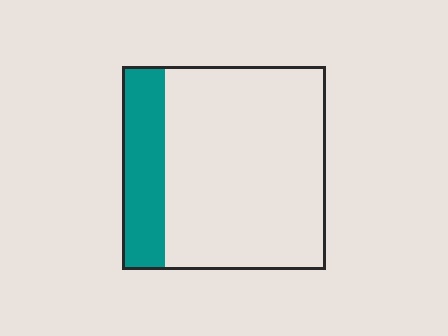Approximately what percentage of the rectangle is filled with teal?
Approximately 20%.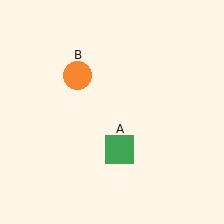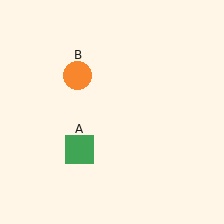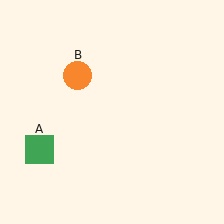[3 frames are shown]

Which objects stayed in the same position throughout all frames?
Orange circle (object B) remained stationary.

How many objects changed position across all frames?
1 object changed position: green square (object A).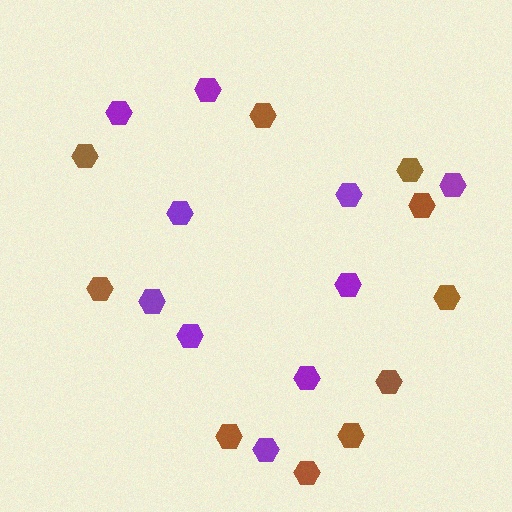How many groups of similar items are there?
There are 2 groups: one group of brown hexagons (10) and one group of purple hexagons (10).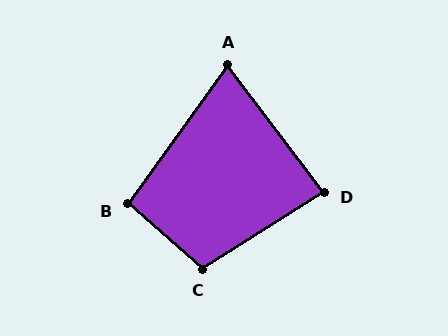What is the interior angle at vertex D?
Approximately 85 degrees (acute).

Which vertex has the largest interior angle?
C, at approximately 107 degrees.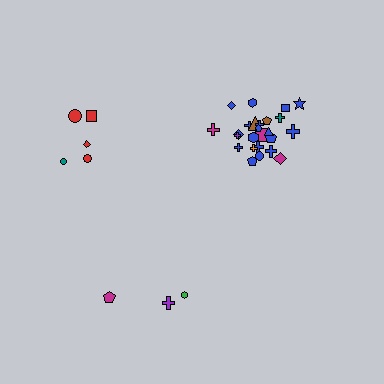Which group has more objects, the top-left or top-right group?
The top-right group.